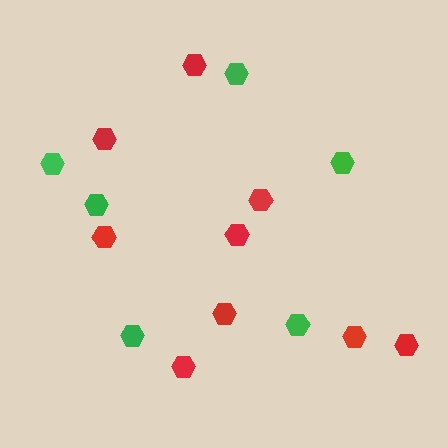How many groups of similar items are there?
There are 2 groups: one group of red hexagons (9) and one group of green hexagons (6).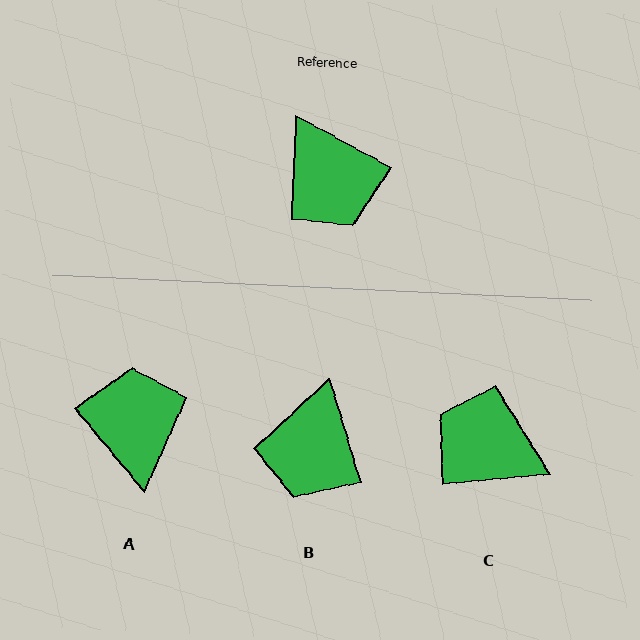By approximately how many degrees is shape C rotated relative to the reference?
Approximately 146 degrees clockwise.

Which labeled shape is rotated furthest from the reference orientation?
A, about 158 degrees away.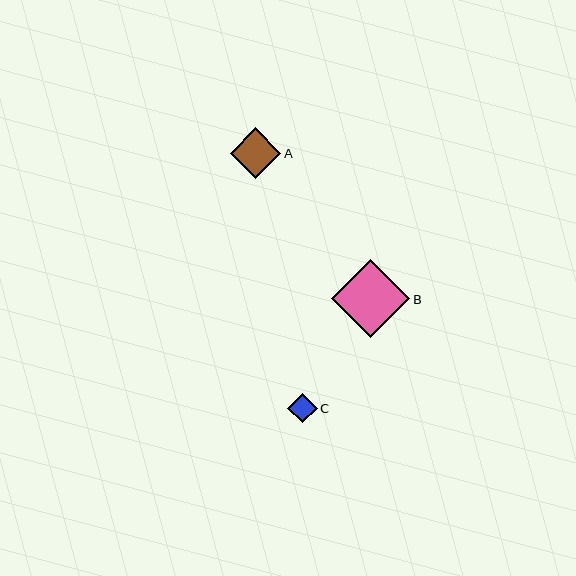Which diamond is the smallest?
Diamond C is the smallest with a size of approximately 29 pixels.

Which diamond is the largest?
Diamond B is the largest with a size of approximately 78 pixels.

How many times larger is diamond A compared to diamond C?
Diamond A is approximately 1.7 times the size of diamond C.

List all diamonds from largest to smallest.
From largest to smallest: B, A, C.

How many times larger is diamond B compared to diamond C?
Diamond B is approximately 2.7 times the size of diamond C.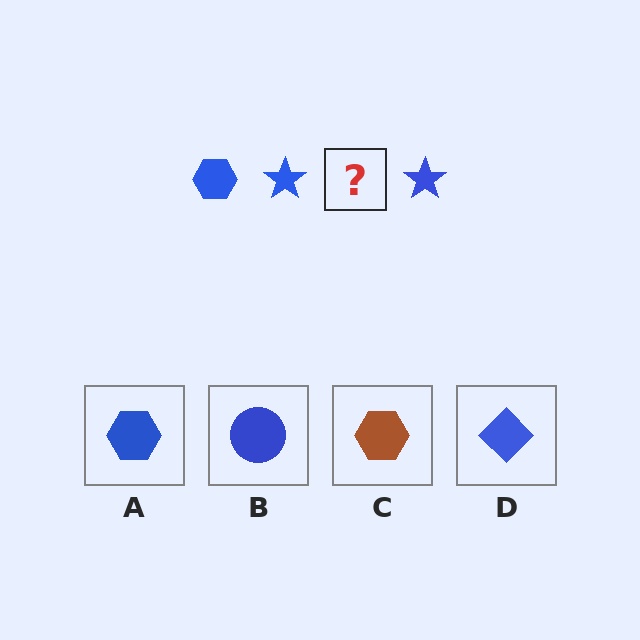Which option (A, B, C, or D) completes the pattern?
A.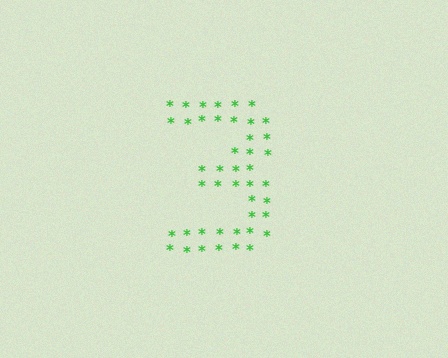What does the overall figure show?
The overall figure shows the digit 3.